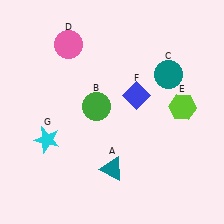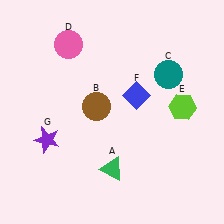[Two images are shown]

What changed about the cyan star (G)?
In Image 1, G is cyan. In Image 2, it changed to purple.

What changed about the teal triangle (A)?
In Image 1, A is teal. In Image 2, it changed to green.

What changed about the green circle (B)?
In Image 1, B is green. In Image 2, it changed to brown.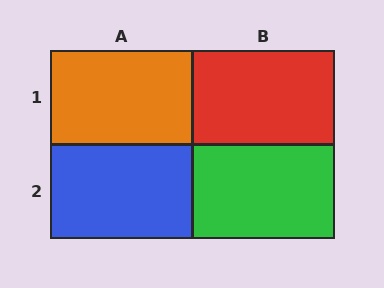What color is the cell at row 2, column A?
Blue.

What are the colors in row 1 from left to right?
Orange, red.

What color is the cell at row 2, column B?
Green.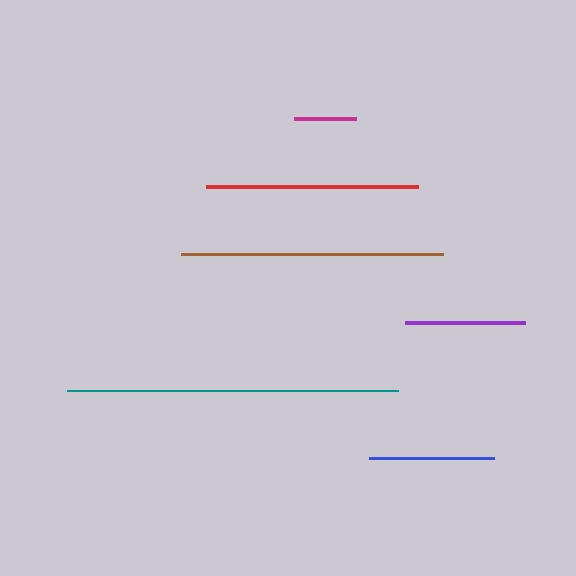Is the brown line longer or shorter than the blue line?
The brown line is longer than the blue line.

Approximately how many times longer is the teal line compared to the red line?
The teal line is approximately 1.6 times the length of the red line.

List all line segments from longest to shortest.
From longest to shortest: teal, brown, red, blue, purple, magenta.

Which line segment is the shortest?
The magenta line is the shortest at approximately 62 pixels.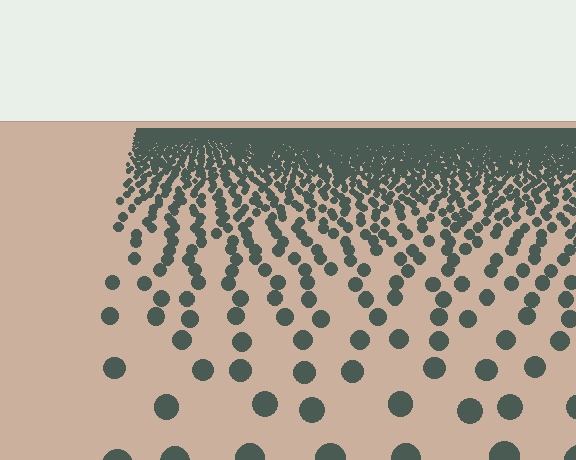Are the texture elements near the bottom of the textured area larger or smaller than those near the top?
Larger. Near the bottom, elements are closer to the viewer and appear at a bigger on-screen size.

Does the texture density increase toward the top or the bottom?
Density increases toward the top.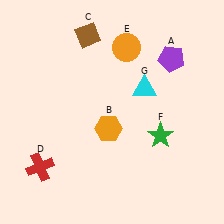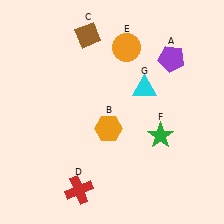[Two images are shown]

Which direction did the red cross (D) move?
The red cross (D) moved right.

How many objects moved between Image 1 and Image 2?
1 object moved between the two images.